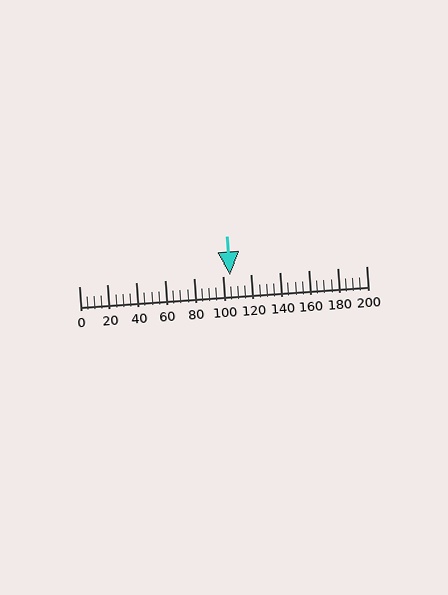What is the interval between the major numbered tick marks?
The major tick marks are spaced 20 units apart.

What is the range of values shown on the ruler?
The ruler shows values from 0 to 200.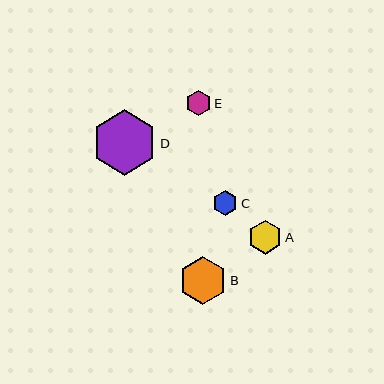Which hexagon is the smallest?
Hexagon E is the smallest with a size of approximately 25 pixels.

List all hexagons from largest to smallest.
From largest to smallest: D, B, A, C, E.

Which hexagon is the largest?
Hexagon D is the largest with a size of approximately 65 pixels.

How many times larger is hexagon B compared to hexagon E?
Hexagon B is approximately 2.0 times the size of hexagon E.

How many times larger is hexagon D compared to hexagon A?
Hexagon D is approximately 1.9 times the size of hexagon A.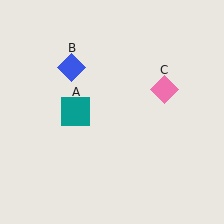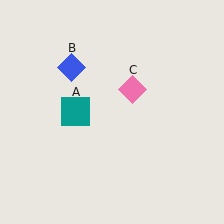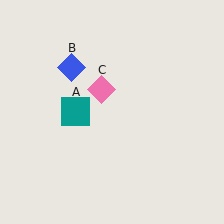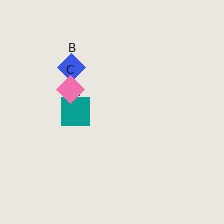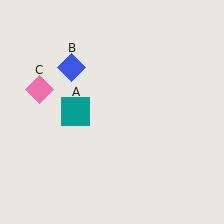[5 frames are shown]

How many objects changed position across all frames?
1 object changed position: pink diamond (object C).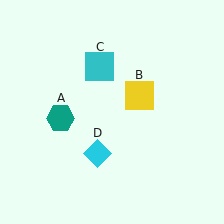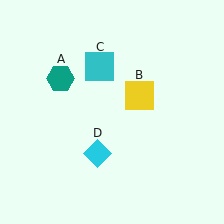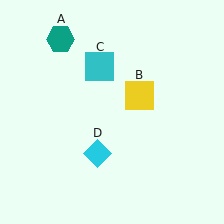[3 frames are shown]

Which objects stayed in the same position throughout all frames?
Yellow square (object B) and cyan square (object C) and cyan diamond (object D) remained stationary.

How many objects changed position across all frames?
1 object changed position: teal hexagon (object A).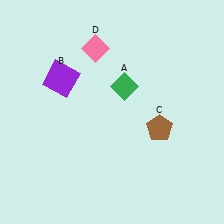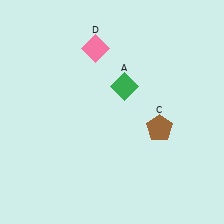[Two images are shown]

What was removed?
The purple square (B) was removed in Image 2.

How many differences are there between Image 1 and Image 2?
There is 1 difference between the two images.